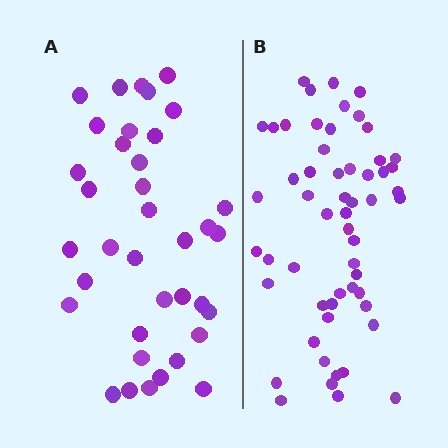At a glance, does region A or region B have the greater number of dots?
Region B (the right region) has more dots.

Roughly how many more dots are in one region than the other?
Region B has approximately 20 more dots than region A.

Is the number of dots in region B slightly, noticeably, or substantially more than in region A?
Region B has substantially more. The ratio is roughly 1.5 to 1.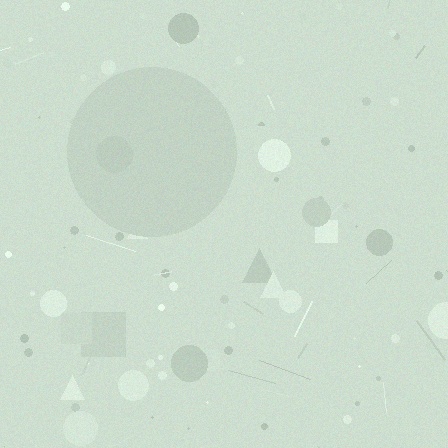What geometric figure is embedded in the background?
A circle is embedded in the background.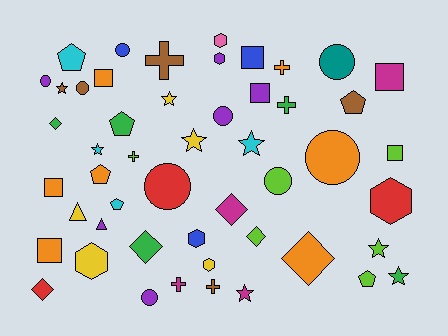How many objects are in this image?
There are 50 objects.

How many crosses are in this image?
There are 6 crosses.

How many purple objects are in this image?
There are 6 purple objects.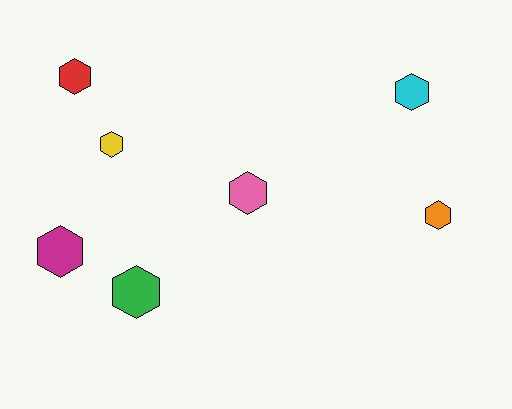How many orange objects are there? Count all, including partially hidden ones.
There is 1 orange object.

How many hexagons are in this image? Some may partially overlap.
There are 7 hexagons.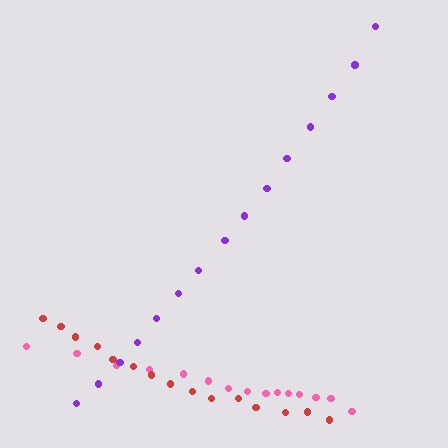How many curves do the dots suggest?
There are 3 distinct paths.